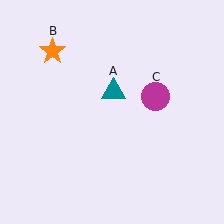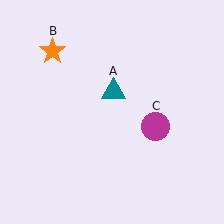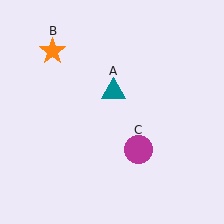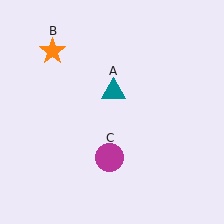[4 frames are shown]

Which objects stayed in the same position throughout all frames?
Teal triangle (object A) and orange star (object B) remained stationary.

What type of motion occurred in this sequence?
The magenta circle (object C) rotated clockwise around the center of the scene.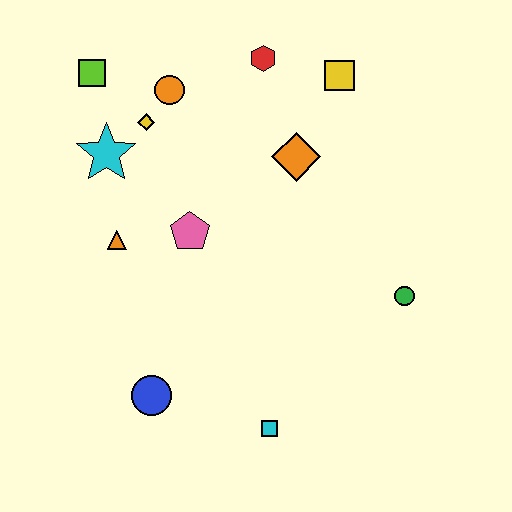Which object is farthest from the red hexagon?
The cyan square is farthest from the red hexagon.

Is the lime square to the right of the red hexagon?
No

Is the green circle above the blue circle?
Yes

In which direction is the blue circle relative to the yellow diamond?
The blue circle is below the yellow diamond.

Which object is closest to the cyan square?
The blue circle is closest to the cyan square.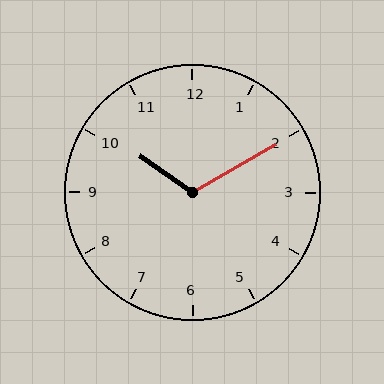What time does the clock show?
10:10.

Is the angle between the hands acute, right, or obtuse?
It is obtuse.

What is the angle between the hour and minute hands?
Approximately 115 degrees.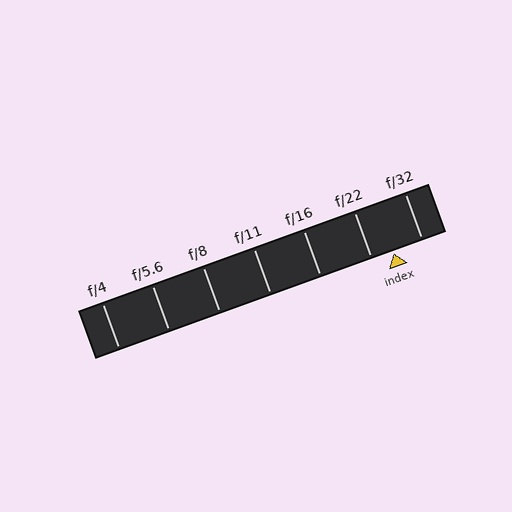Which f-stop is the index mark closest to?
The index mark is closest to f/22.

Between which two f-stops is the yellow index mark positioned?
The index mark is between f/22 and f/32.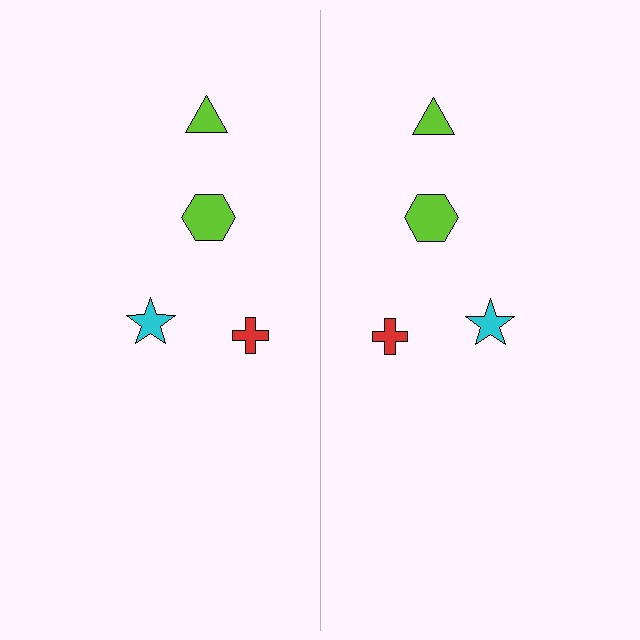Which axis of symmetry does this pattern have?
The pattern has a vertical axis of symmetry running through the center of the image.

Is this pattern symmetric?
Yes, this pattern has bilateral (reflection) symmetry.